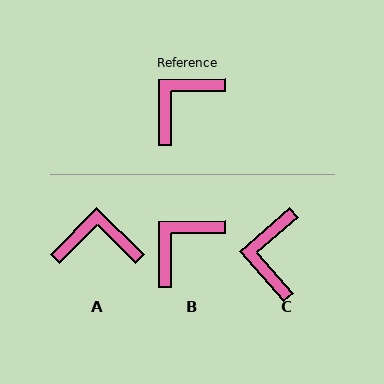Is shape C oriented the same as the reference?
No, it is off by about 41 degrees.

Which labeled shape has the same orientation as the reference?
B.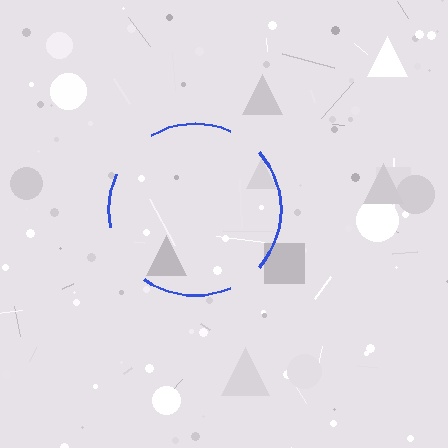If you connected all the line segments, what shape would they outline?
They would outline a circle.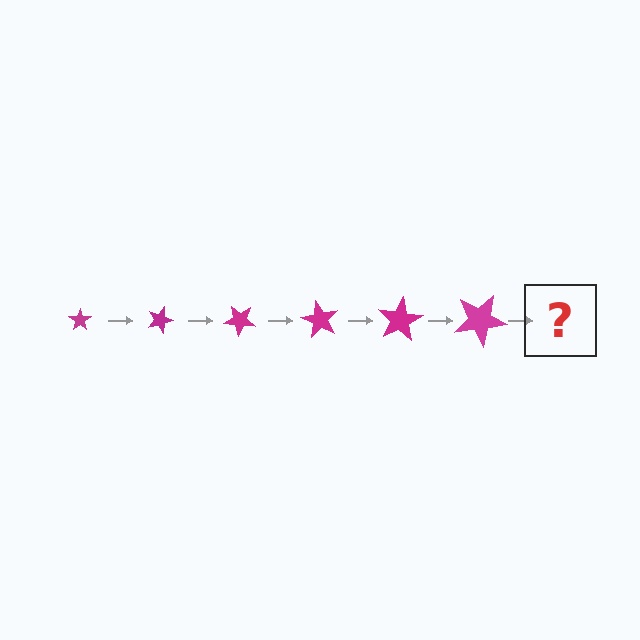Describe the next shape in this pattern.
It should be a star, larger than the previous one and rotated 120 degrees from the start.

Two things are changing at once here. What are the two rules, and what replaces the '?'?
The two rules are that the star grows larger each step and it rotates 20 degrees each step. The '?' should be a star, larger than the previous one and rotated 120 degrees from the start.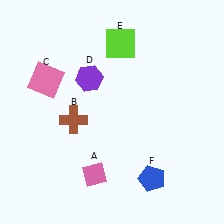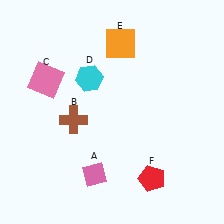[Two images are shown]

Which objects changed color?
D changed from purple to cyan. E changed from lime to orange. F changed from blue to red.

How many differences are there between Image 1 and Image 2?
There are 3 differences between the two images.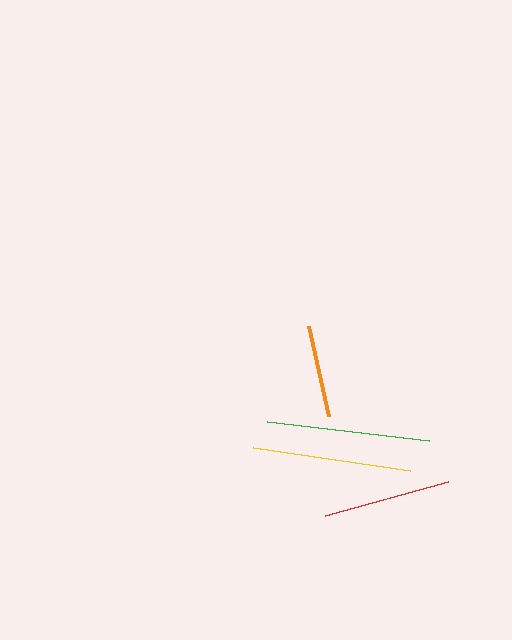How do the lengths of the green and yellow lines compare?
The green and yellow lines are approximately the same length.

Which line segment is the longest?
The green line is the longest at approximately 164 pixels.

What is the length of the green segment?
The green segment is approximately 164 pixels long.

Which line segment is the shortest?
The orange line is the shortest at approximately 92 pixels.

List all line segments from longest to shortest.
From longest to shortest: green, yellow, red, orange.